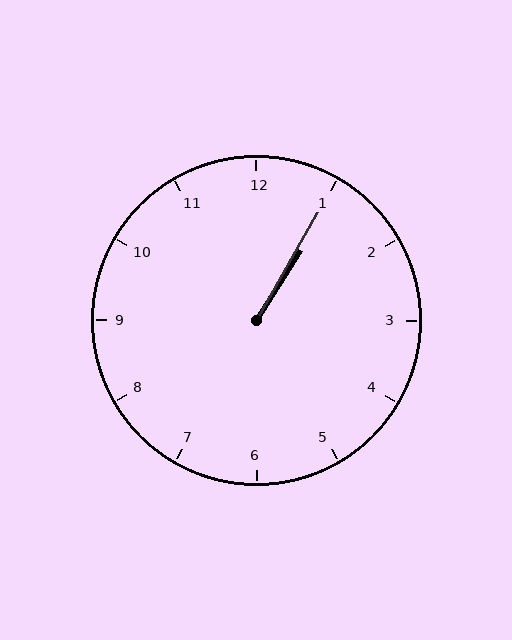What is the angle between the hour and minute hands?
Approximately 2 degrees.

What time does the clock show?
1:05.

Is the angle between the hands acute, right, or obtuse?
It is acute.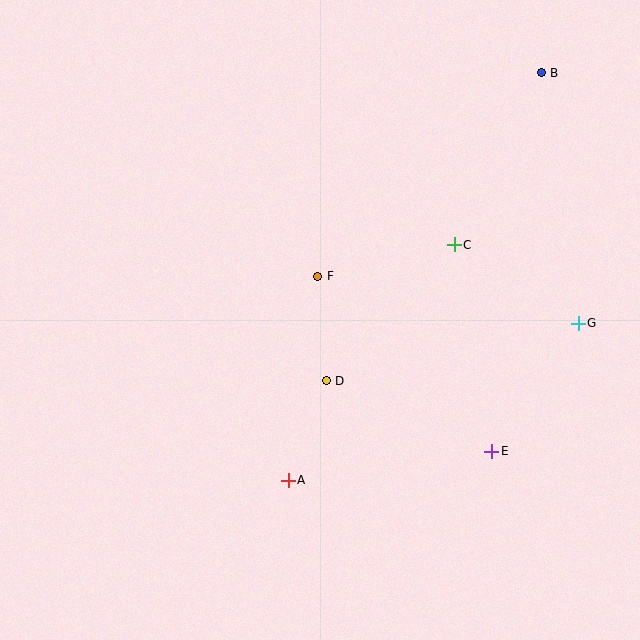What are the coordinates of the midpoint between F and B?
The midpoint between F and B is at (429, 174).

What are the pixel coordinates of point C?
Point C is at (454, 245).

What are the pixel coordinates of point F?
Point F is at (318, 276).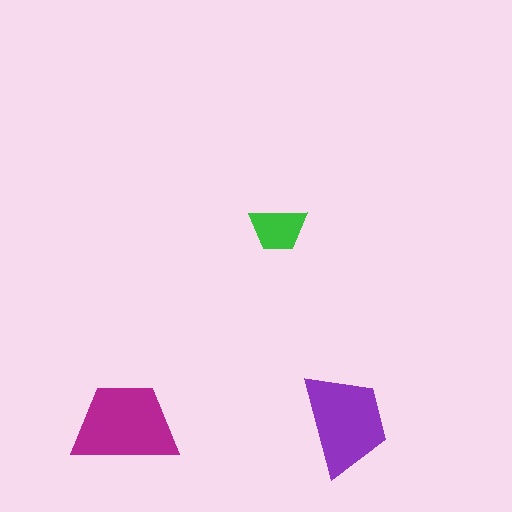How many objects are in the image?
There are 3 objects in the image.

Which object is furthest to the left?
The magenta trapezoid is leftmost.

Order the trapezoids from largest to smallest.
the magenta one, the purple one, the green one.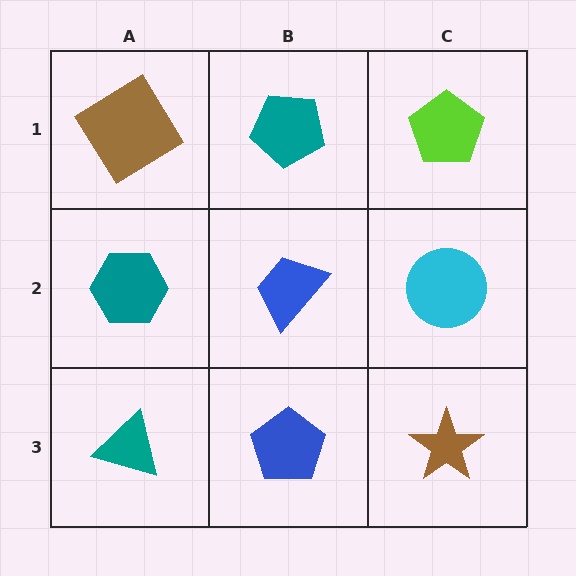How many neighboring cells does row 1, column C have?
2.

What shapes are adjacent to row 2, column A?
A brown diamond (row 1, column A), a teal triangle (row 3, column A), a blue trapezoid (row 2, column B).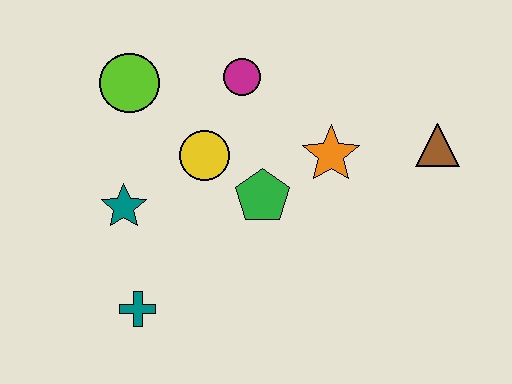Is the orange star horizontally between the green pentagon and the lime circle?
No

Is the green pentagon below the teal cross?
No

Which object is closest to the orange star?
The green pentagon is closest to the orange star.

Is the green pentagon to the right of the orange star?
No